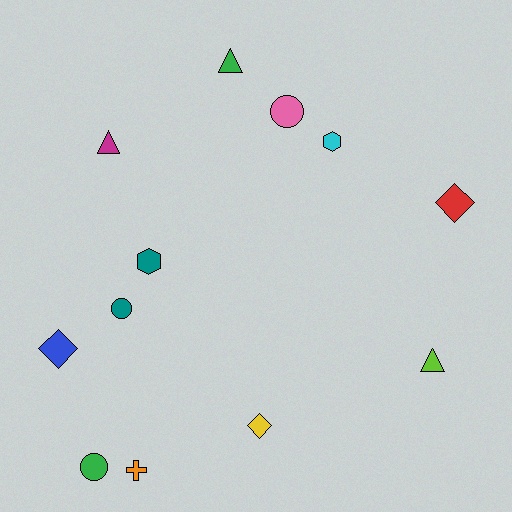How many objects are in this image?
There are 12 objects.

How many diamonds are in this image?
There are 3 diamonds.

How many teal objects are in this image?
There are 2 teal objects.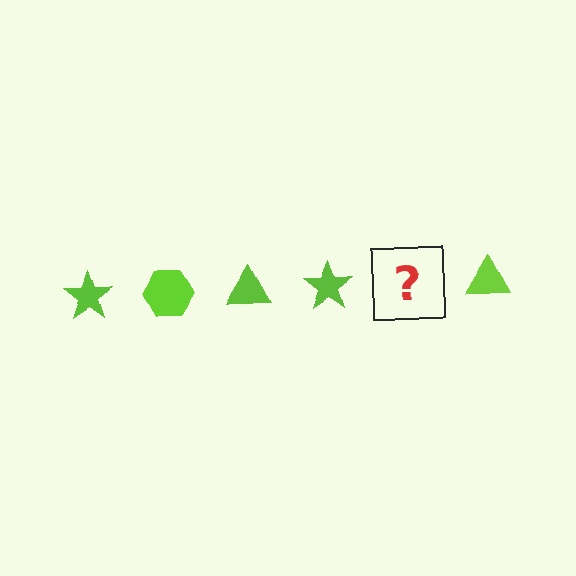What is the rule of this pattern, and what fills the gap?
The rule is that the pattern cycles through star, hexagon, triangle shapes in lime. The gap should be filled with a lime hexagon.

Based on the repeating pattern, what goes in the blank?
The blank should be a lime hexagon.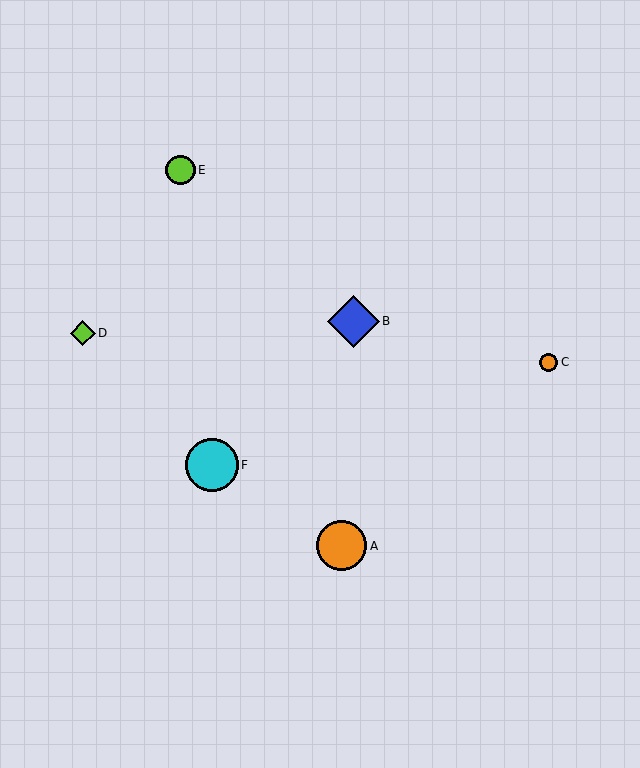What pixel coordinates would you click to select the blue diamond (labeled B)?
Click at (353, 321) to select the blue diamond B.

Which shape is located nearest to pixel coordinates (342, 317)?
The blue diamond (labeled B) at (353, 321) is nearest to that location.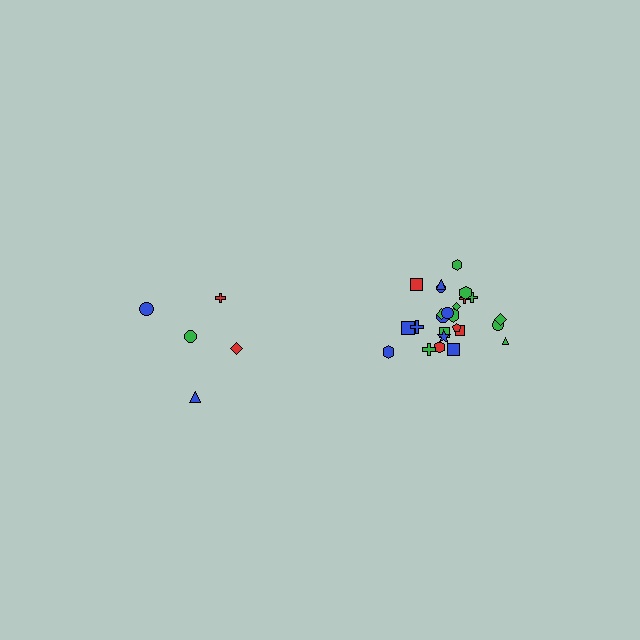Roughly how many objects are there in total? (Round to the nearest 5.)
Roughly 30 objects in total.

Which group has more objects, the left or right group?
The right group.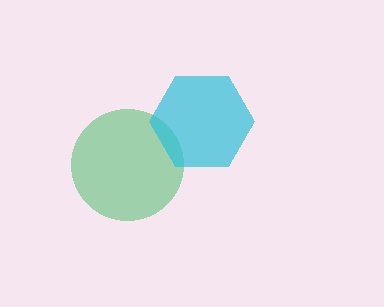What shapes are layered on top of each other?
The layered shapes are: a green circle, a cyan hexagon.